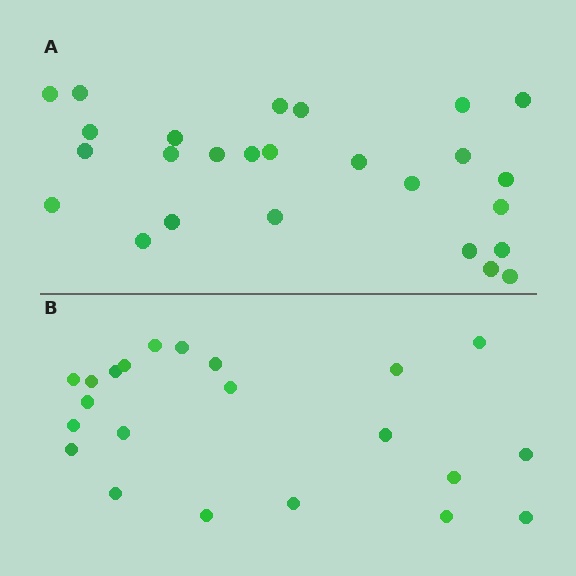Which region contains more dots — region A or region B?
Region A (the top region) has more dots.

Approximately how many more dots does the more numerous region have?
Region A has about 4 more dots than region B.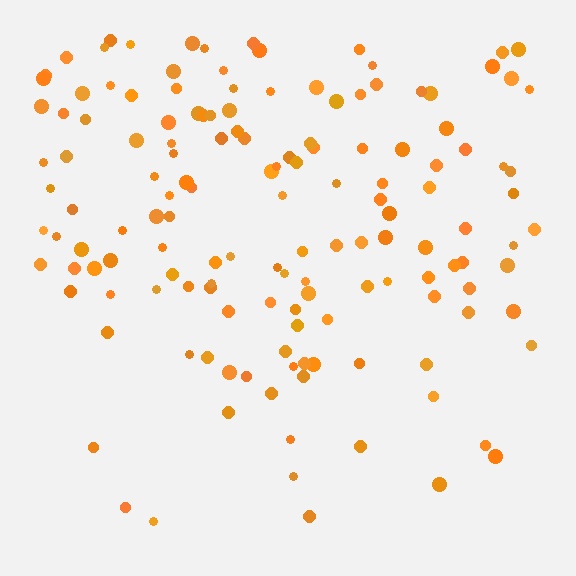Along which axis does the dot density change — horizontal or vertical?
Vertical.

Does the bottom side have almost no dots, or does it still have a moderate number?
Still a moderate number, just noticeably fewer than the top.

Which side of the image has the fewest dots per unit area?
The bottom.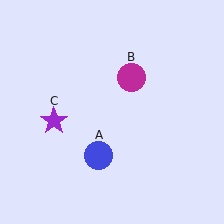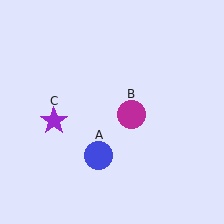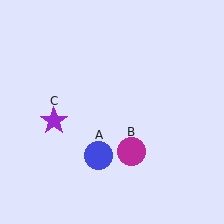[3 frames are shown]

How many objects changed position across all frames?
1 object changed position: magenta circle (object B).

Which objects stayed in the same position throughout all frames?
Blue circle (object A) and purple star (object C) remained stationary.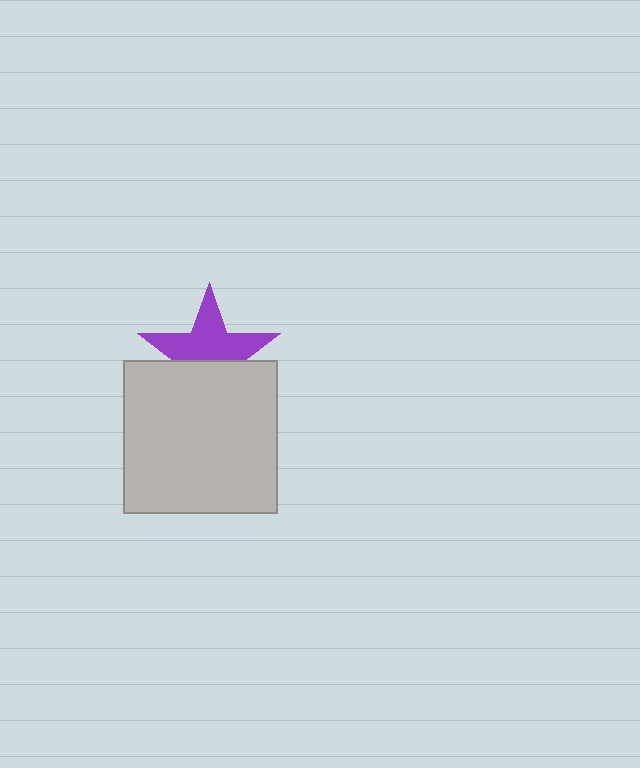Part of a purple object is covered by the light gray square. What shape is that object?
It is a star.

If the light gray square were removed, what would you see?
You would see the complete purple star.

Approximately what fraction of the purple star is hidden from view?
Roughly 43% of the purple star is hidden behind the light gray square.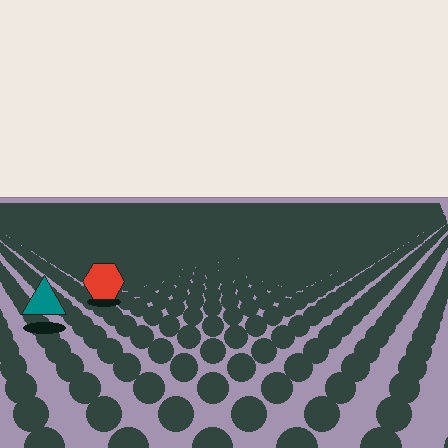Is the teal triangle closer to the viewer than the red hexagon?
Yes. The teal triangle is closer — you can tell from the texture gradient: the ground texture is coarser near it.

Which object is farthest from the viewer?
The red hexagon is farthest from the viewer. It appears smaller and the ground texture around it is denser.